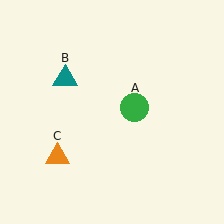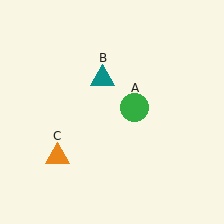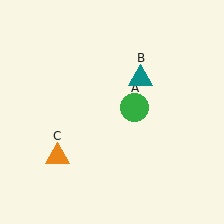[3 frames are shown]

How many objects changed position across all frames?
1 object changed position: teal triangle (object B).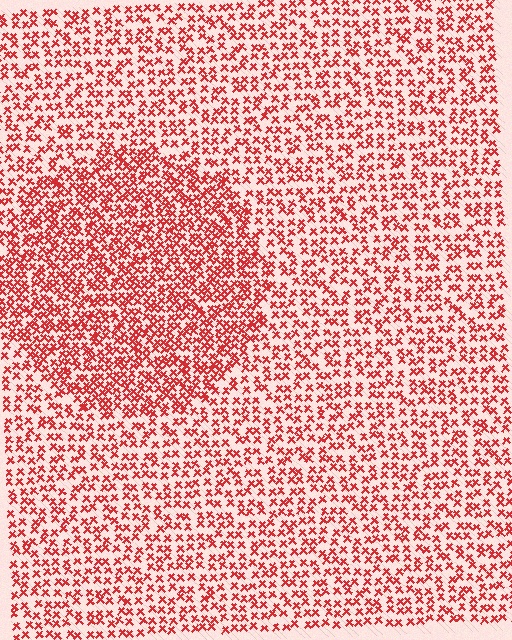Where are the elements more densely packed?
The elements are more densely packed inside the circle boundary.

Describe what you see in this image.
The image contains small red elements arranged at two different densities. A circle-shaped region is visible where the elements are more densely packed than the surrounding area.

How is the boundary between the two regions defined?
The boundary is defined by a change in element density (approximately 1.7x ratio). All elements are the same color, size, and shape.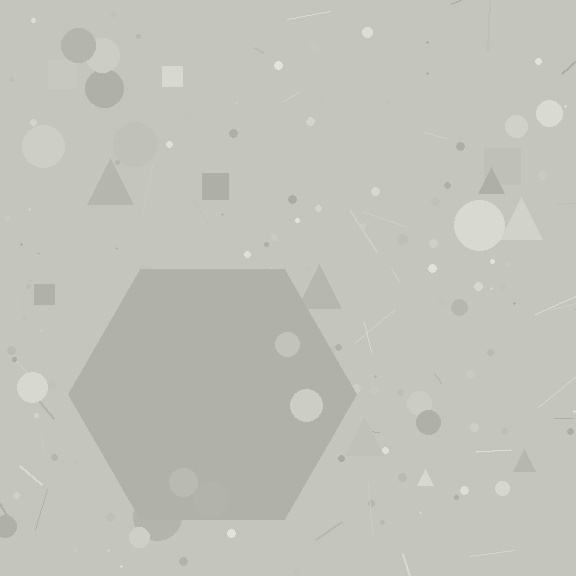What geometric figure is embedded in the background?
A hexagon is embedded in the background.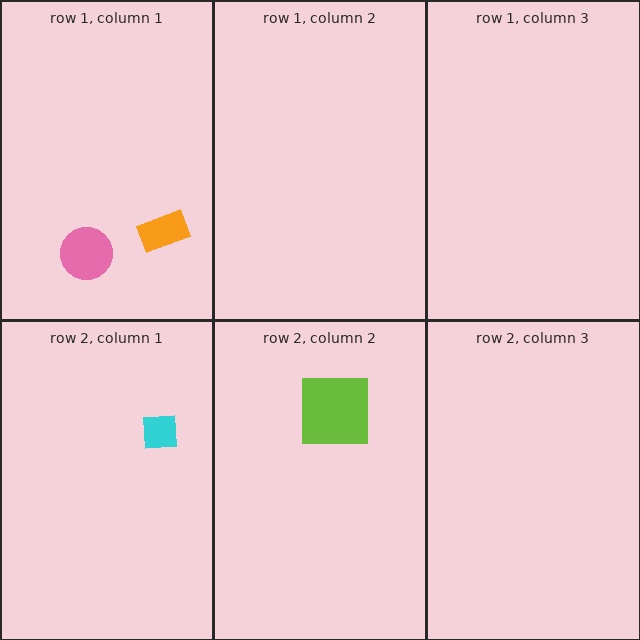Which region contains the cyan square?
The row 2, column 1 region.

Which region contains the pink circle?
The row 1, column 1 region.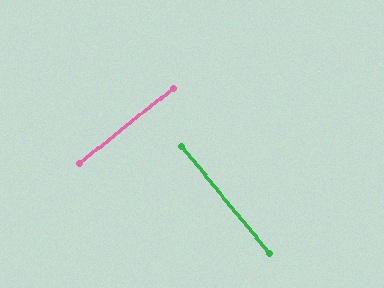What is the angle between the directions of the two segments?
Approximately 89 degrees.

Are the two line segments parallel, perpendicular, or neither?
Perpendicular — they meet at approximately 89°.